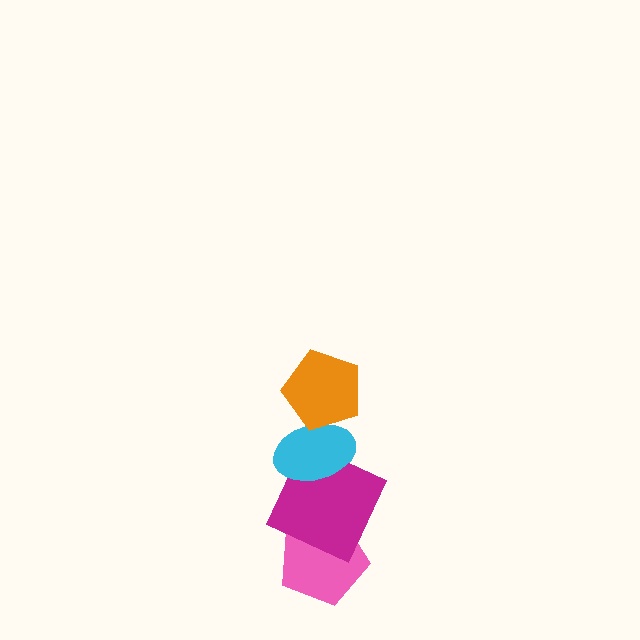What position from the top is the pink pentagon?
The pink pentagon is 4th from the top.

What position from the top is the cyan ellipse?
The cyan ellipse is 2nd from the top.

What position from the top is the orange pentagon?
The orange pentagon is 1st from the top.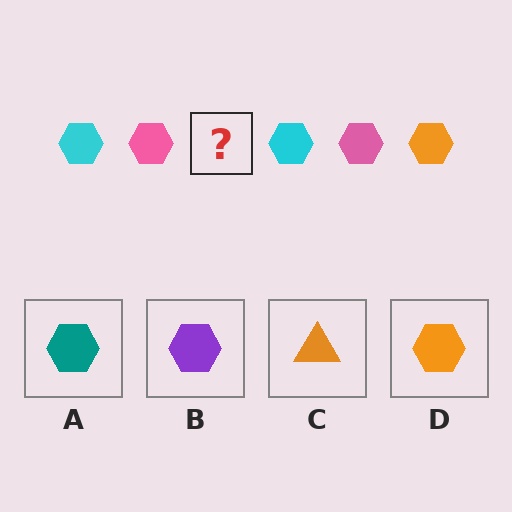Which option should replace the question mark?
Option D.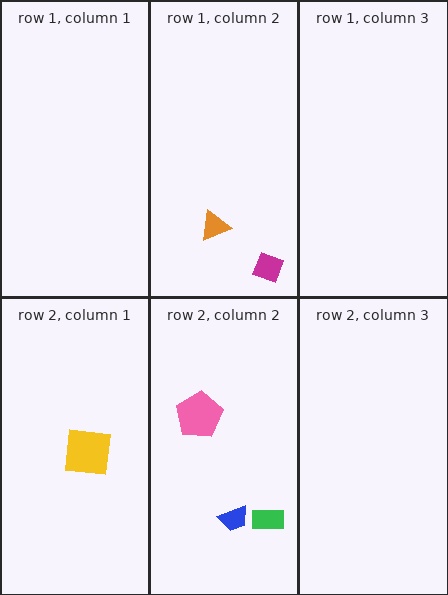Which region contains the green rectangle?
The row 2, column 2 region.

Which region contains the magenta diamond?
The row 1, column 2 region.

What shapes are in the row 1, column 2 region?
The magenta diamond, the orange triangle.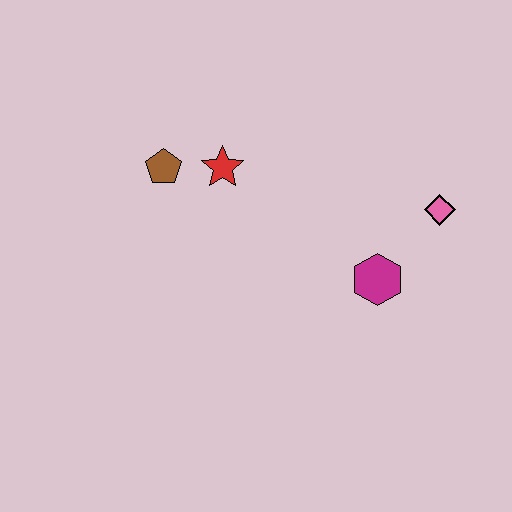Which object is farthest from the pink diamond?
The brown pentagon is farthest from the pink diamond.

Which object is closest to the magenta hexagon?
The pink diamond is closest to the magenta hexagon.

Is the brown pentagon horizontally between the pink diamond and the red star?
No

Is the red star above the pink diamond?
Yes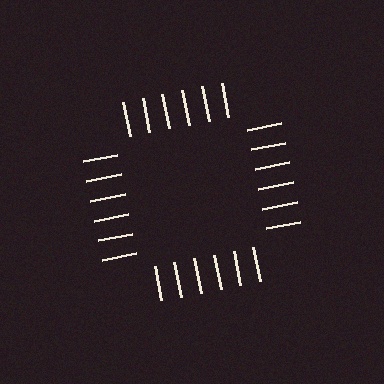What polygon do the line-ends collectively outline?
An illusory square — the line segments terminate on its edges but no continuous stroke is drawn.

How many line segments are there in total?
24 — 6 along each of the 4 edges.